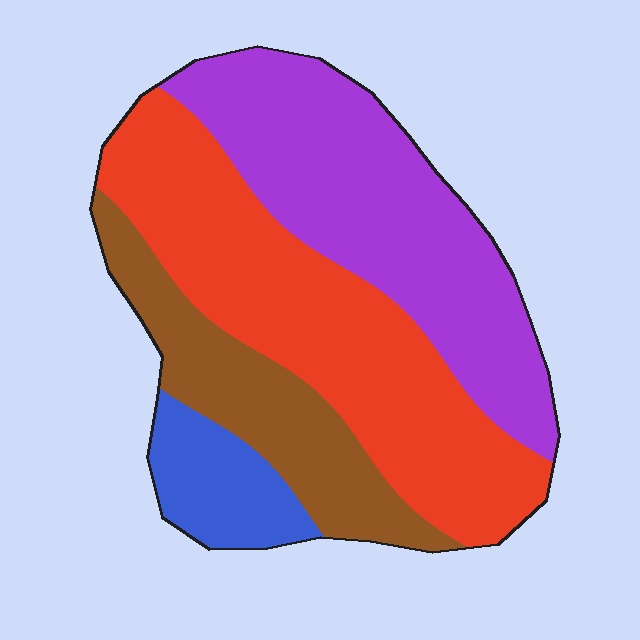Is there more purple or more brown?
Purple.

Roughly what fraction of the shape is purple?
Purple covers 34% of the shape.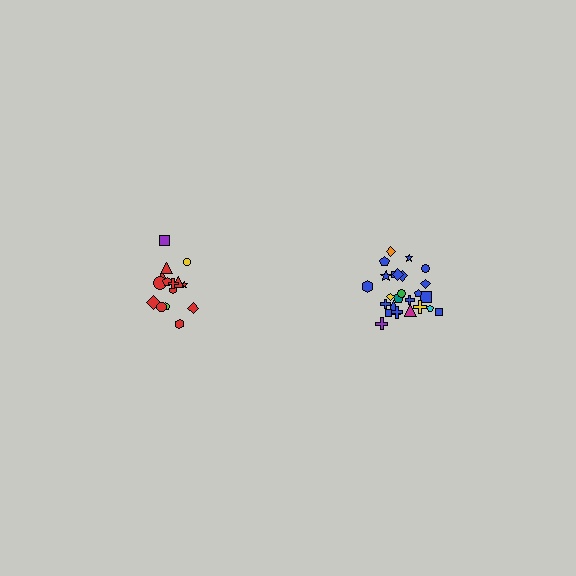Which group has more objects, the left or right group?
The right group.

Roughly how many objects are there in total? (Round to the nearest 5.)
Roughly 40 objects in total.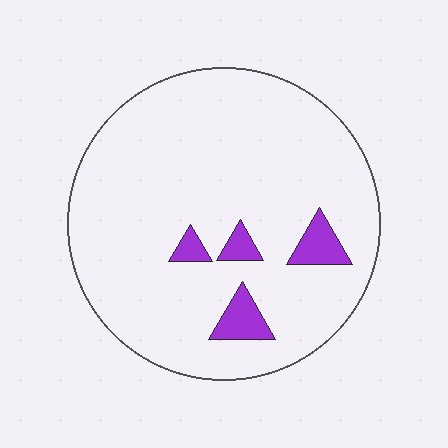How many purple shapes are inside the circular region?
4.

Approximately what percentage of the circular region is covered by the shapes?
Approximately 10%.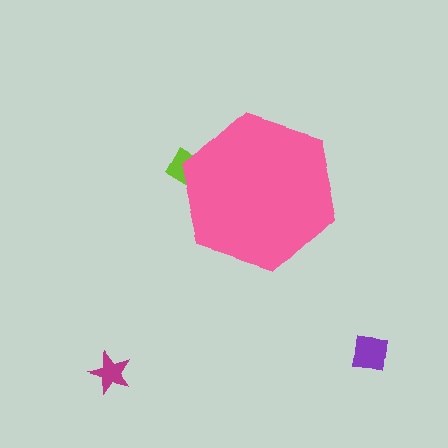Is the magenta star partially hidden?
No, the magenta star is fully visible.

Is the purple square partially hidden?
No, the purple square is fully visible.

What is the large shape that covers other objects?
A pink hexagon.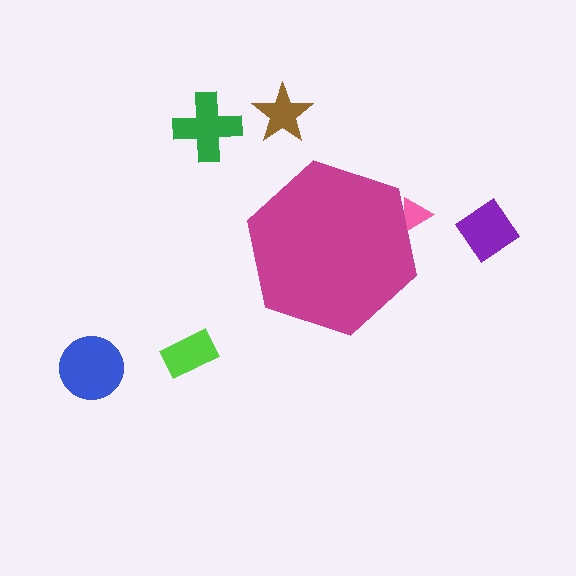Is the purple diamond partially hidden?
No, the purple diamond is fully visible.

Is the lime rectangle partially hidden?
No, the lime rectangle is fully visible.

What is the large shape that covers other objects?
A magenta hexagon.